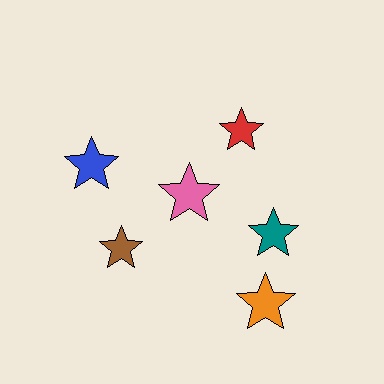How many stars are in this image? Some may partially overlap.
There are 6 stars.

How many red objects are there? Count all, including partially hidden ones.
There is 1 red object.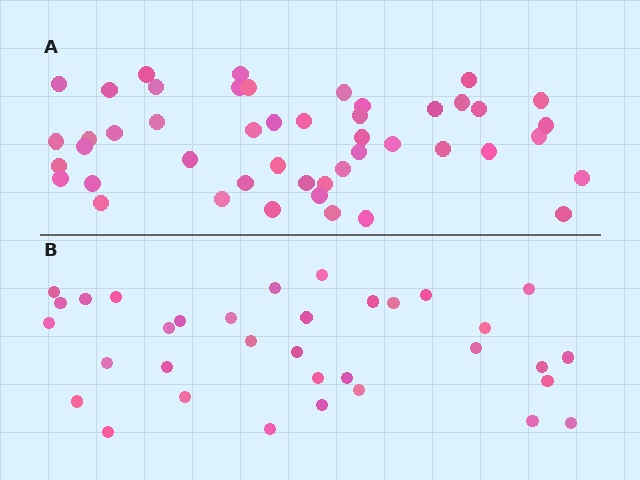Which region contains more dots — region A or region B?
Region A (the top region) has more dots.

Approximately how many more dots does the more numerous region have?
Region A has approximately 15 more dots than region B.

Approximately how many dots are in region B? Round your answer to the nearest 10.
About 30 dots. (The exact count is 34, which rounds to 30.)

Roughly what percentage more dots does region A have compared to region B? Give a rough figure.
About 40% more.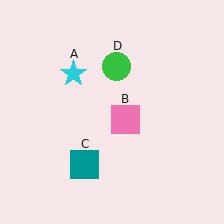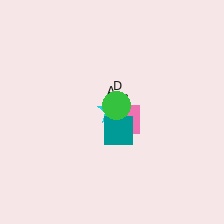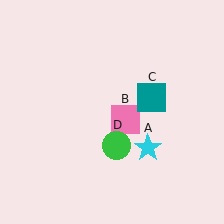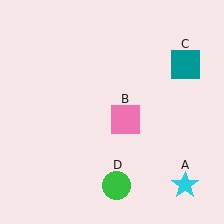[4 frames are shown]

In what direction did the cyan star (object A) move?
The cyan star (object A) moved down and to the right.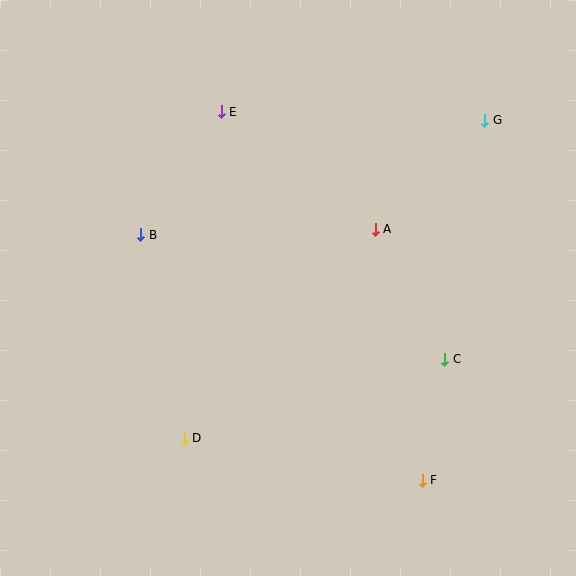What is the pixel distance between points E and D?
The distance between E and D is 329 pixels.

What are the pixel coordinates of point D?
Point D is at (184, 438).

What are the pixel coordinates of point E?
Point E is at (221, 112).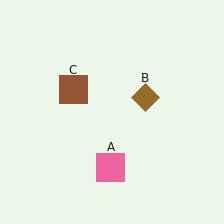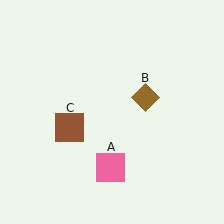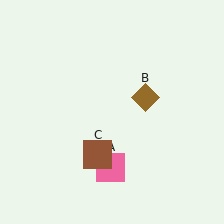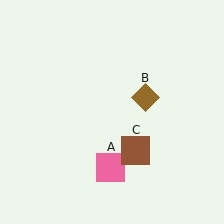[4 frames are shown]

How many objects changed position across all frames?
1 object changed position: brown square (object C).